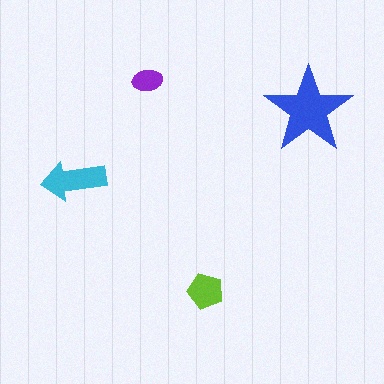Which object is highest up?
The purple ellipse is topmost.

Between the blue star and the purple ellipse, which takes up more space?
The blue star.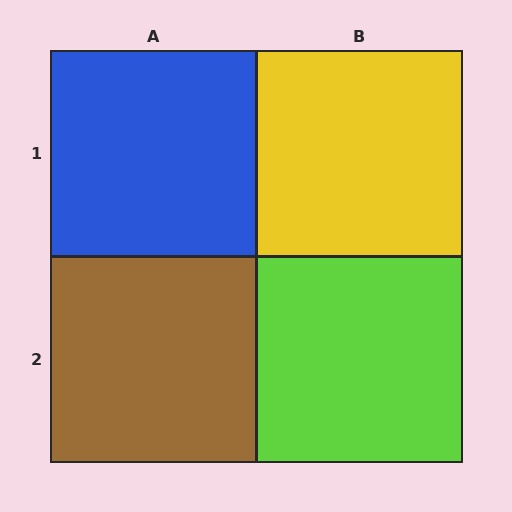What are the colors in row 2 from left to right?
Brown, lime.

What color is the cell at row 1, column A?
Blue.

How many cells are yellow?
1 cell is yellow.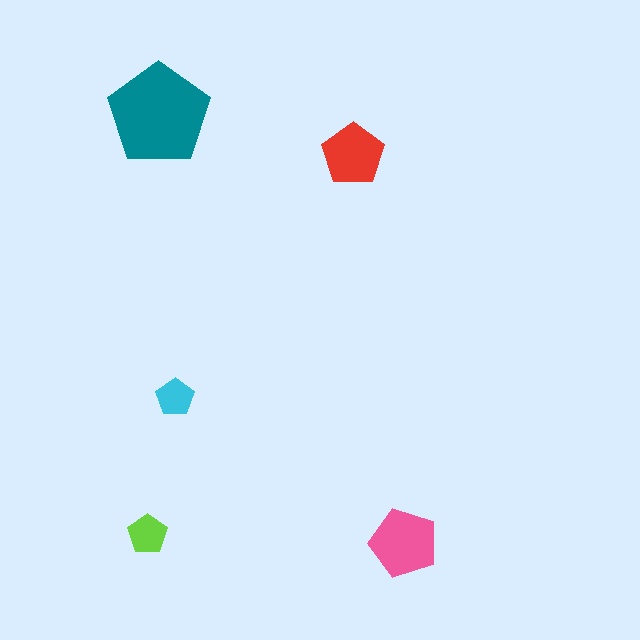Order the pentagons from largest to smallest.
the teal one, the pink one, the red one, the lime one, the cyan one.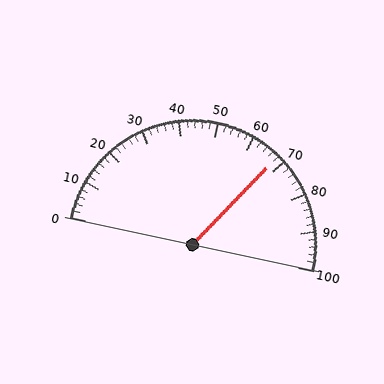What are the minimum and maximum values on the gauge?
The gauge ranges from 0 to 100.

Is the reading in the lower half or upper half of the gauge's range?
The reading is in the upper half of the range (0 to 100).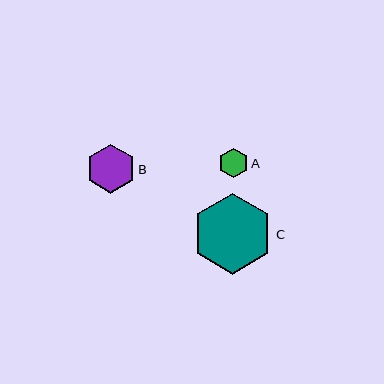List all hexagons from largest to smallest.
From largest to smallest: C, B, A.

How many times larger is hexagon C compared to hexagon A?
Hexagon C is approximately 2.8 times the size of hexagon A.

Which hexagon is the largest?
Hexagon C is the largest with a size of approximately 81 pixels.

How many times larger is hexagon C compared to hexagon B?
Hexagon C is approximately 1.7 times the size of hexagon B.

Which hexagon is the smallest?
Hexagon A is the smallest with a size of approximately 29 pixels.